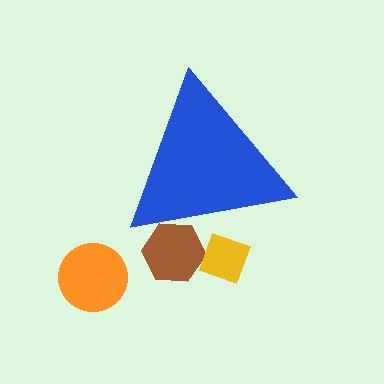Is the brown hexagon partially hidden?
Yes, the brown hexagon is partially hidden behind the blue triangle.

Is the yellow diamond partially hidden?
Yes, the yellow diamond is partially hidden behind the blue triangle.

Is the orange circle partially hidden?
No, the orange circle is fully visible.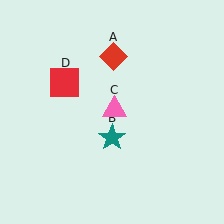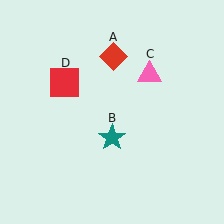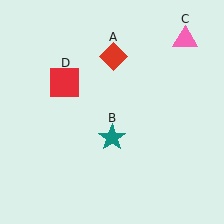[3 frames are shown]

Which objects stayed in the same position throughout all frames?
Red diamond (object A) and teal star (object B) and red square (object D) remained stationary.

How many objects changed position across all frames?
1 object changed position: pink triangle (object C).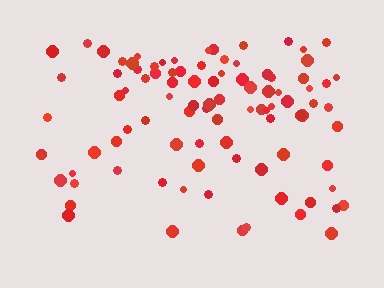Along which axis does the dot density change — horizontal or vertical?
Vertical.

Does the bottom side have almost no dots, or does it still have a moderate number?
Still a moderate number, just noticeably fewer than the top.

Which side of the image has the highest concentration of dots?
The top.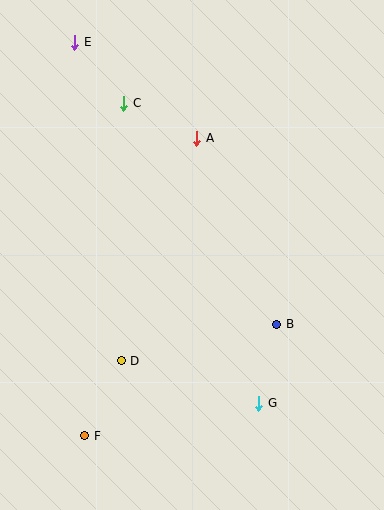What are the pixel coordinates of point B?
Point B is at (277, 324).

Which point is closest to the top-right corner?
Point A is closest to the top-right corner.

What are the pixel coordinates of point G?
Point G is at (259, 403).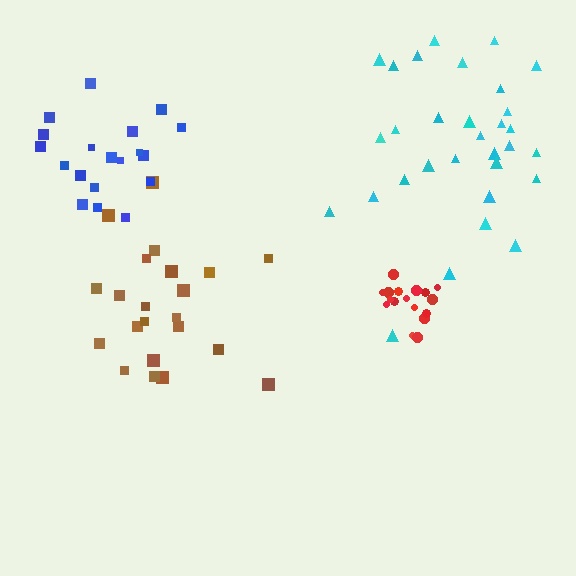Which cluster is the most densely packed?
Red.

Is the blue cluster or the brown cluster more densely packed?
Blue.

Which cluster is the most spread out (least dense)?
Brown.